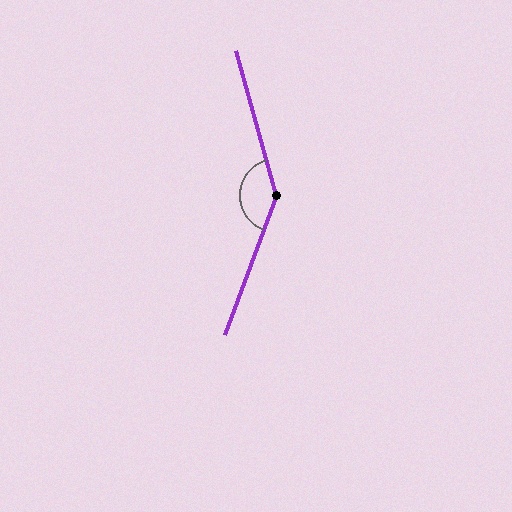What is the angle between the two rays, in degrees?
Approximately 145 degrees.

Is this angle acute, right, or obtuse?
It is obtuse.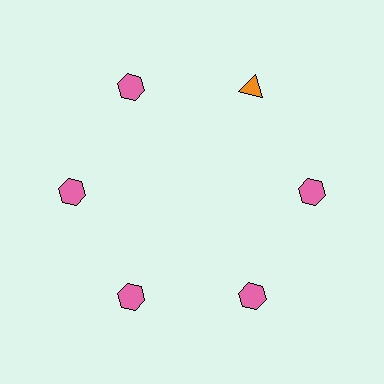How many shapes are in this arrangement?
There are 6 shapes arranged in a ring pattern.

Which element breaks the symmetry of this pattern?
The orange triangle at roughly the 1 o'clock position breaks the symmetry. All other shapes are pink hexagons.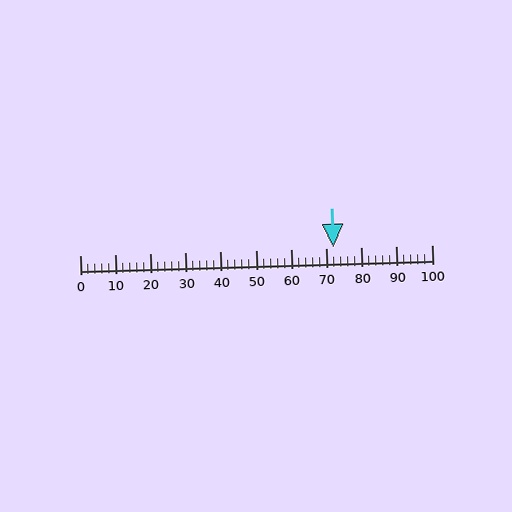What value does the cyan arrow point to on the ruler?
The cyan arrow points to approximately 72.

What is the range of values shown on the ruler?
The ruler shows values from 0 to 100.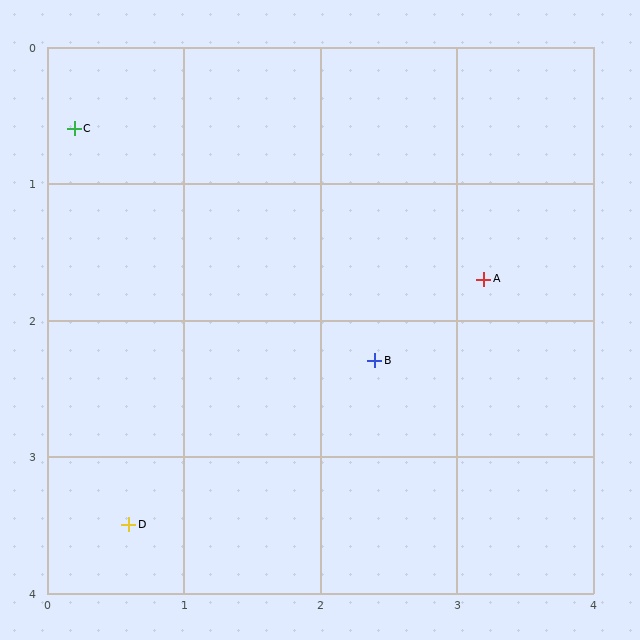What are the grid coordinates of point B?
Point B is at approximately (2.4, 2.3).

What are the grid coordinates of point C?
Point C is at approximately (0.2, 0.6).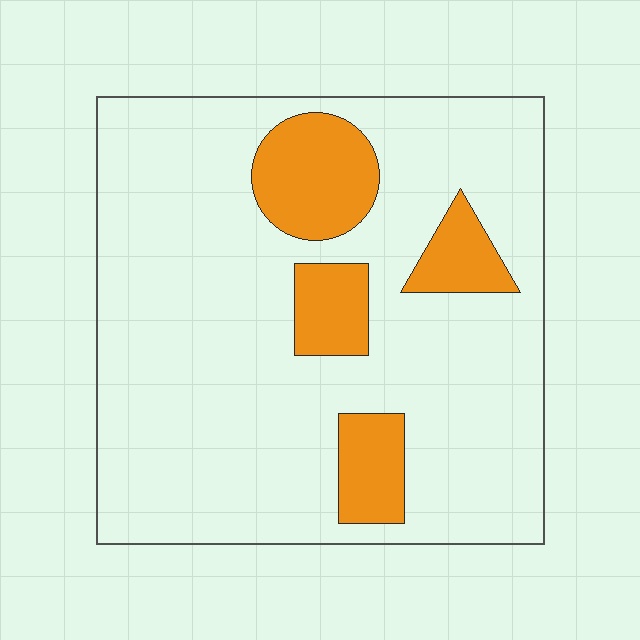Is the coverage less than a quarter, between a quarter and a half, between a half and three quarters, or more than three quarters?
Less than a quarter.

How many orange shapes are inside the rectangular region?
4.